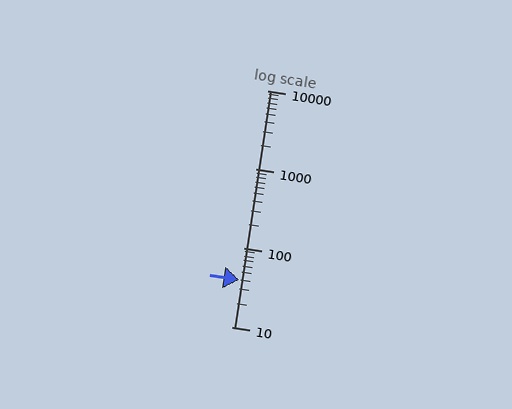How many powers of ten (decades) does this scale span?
The scale spans 3 decades, from 10 to 10000.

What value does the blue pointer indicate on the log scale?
The pointer indicates approximately 40.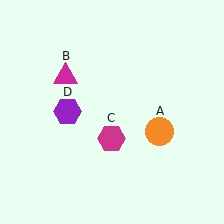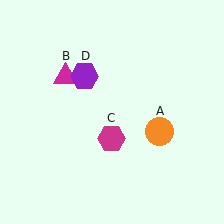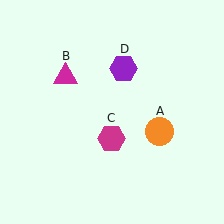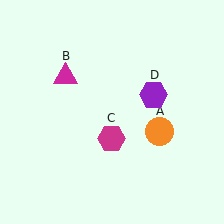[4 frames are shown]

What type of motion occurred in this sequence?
The purple hexagon (object D) rotated clockwise around the center of the scene.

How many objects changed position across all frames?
1 object changed position: purple hexagon (object D).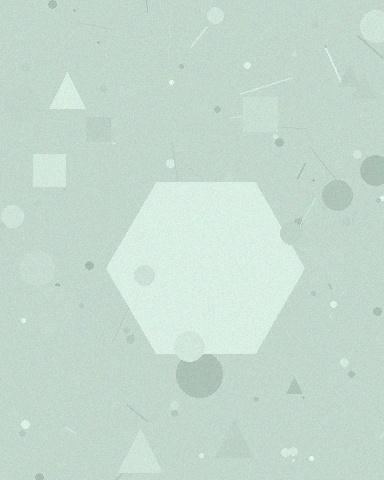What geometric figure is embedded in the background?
A hexagon is embedded in the background.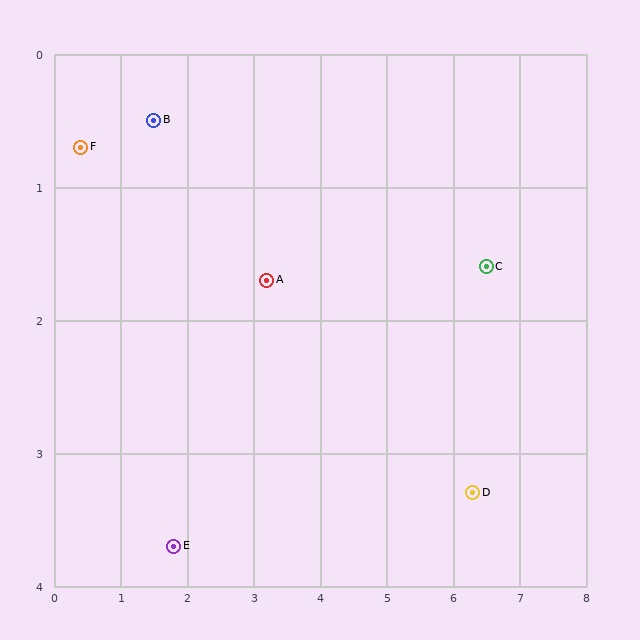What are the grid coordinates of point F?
Point F is at approximately (0.4, 0.7).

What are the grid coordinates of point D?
Point D is at approximately (6.3, 3.3).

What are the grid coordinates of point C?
Point C is at approximately (6.5, 1.6).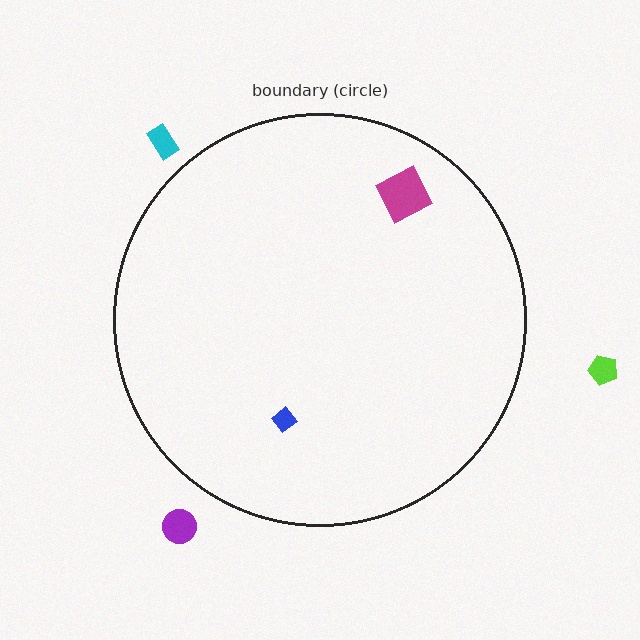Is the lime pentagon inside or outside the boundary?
Outside.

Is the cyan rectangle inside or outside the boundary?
Outside.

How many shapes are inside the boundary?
2 inside, 3 outside.